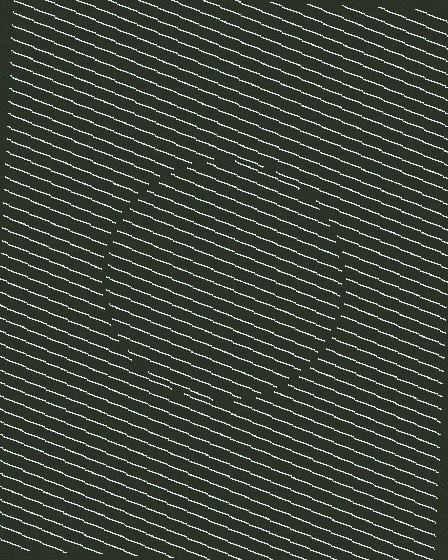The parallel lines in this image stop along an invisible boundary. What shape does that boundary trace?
An illusory circle. The interior of the shape contains the same grating, shifted by half a period — the contour is defined by the phase discontinuity where line-ends from the inner and outer gratings abut.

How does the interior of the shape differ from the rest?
The interior of the shape contains the same grating, shifted by half a period — the contour is defined by the phase discontinuity where line-ends from the inner and outer gratings abut.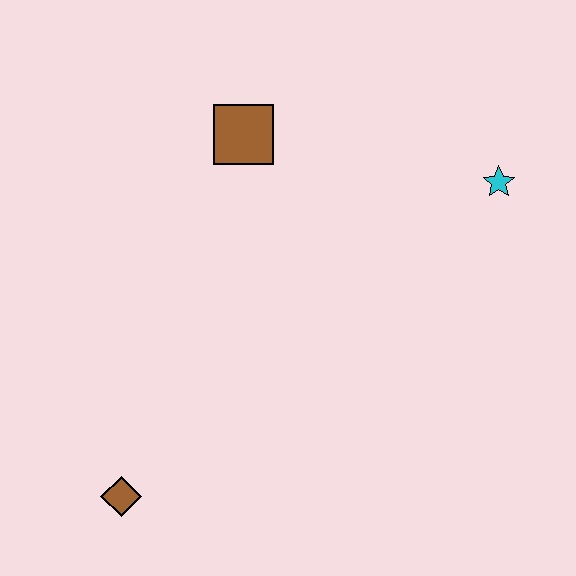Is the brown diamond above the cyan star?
No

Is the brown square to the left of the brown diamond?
No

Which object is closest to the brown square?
The cyan star is closest to the brown square.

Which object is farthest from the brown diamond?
The cyan star is farthest from the brown diamond.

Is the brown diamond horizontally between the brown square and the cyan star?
No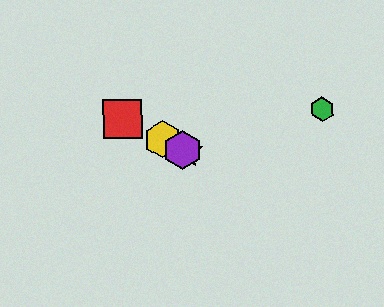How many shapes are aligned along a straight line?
4 shapes (the red square, the blue star, the yellow hexagon, the purple hexagon) are aligned along a straight line.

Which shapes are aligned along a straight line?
The red square, the blue star, the yellow hexagon, the purple hexagon are aligned along a straight line.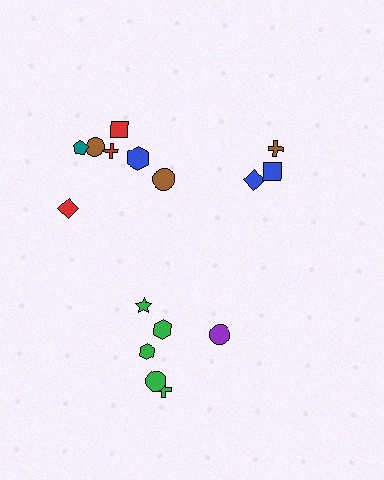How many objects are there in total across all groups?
There are 16 objects.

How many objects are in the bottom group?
There are 6 objects.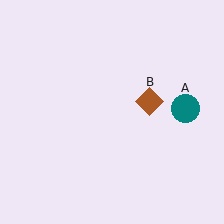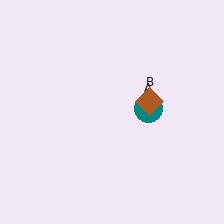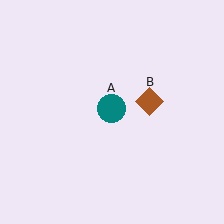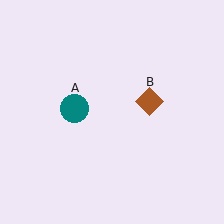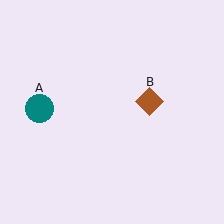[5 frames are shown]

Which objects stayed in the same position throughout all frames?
Brown diamond (object B) remained stationary.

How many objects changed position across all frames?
1 object changed position: teal circle (object A).